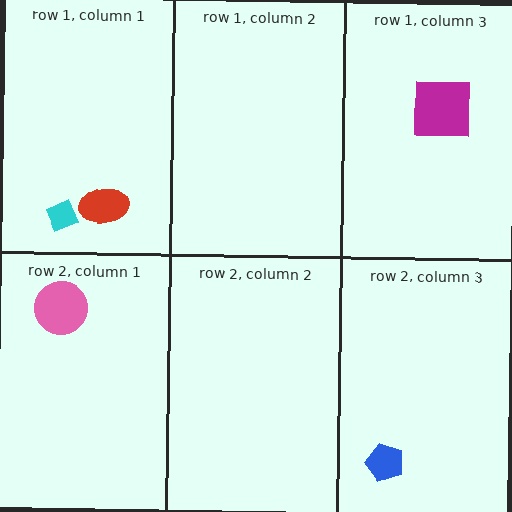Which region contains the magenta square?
The row 1, column 3 region.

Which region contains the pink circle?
The row 2, column 1 region.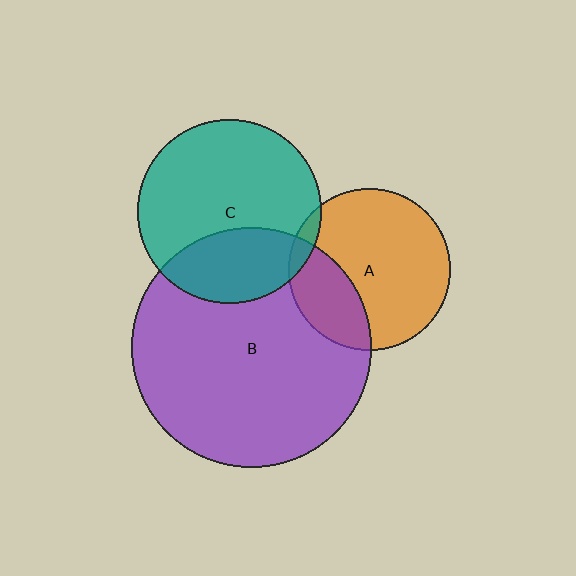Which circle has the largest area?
Circle B (purple).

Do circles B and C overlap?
Yes.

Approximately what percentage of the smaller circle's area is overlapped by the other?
Approximately 30%.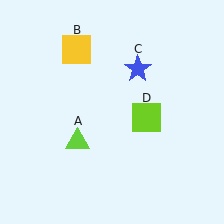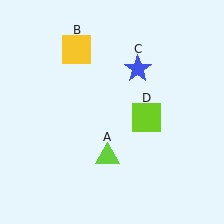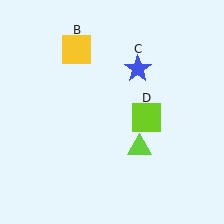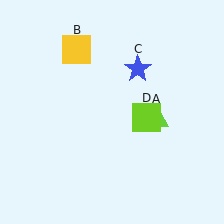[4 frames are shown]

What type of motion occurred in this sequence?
The lime triangle (object A) rotated counterclockwise around the center of the scene.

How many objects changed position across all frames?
1 object changed position: lime triangle (object A).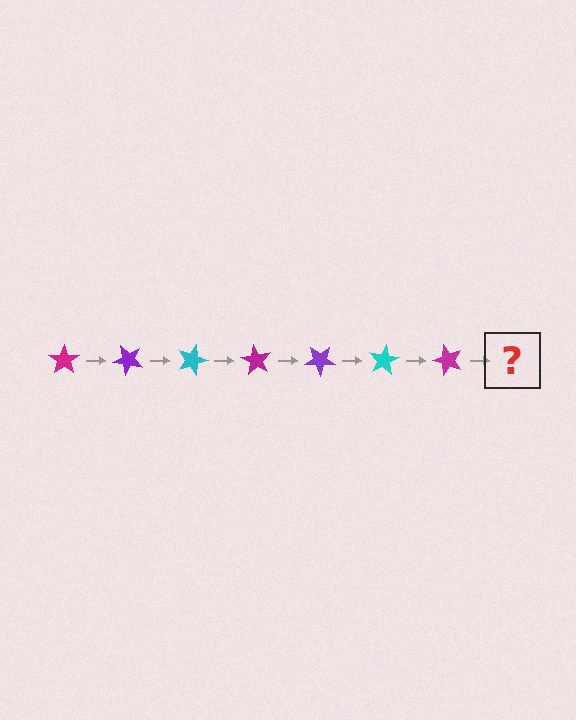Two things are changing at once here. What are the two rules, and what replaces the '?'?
The two rules are that it rotates 45 degrees each step and the color cycles through magenta, purple, and cyan. The '?' should be a purple star, rotated 315 degrees from the start.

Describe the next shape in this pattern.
It should be a purple star, rotated 315 degrees from the start.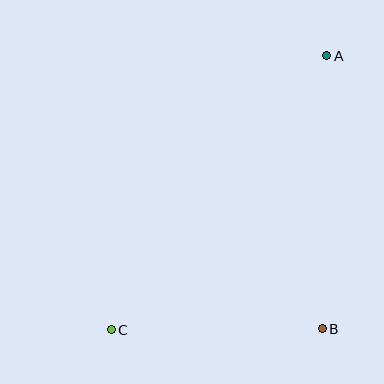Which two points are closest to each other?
Points B and C are closest to each other.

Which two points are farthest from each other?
Points A and C are farthest from each other.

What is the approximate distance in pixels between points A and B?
The distance between A and B is approximately 273 pixels.